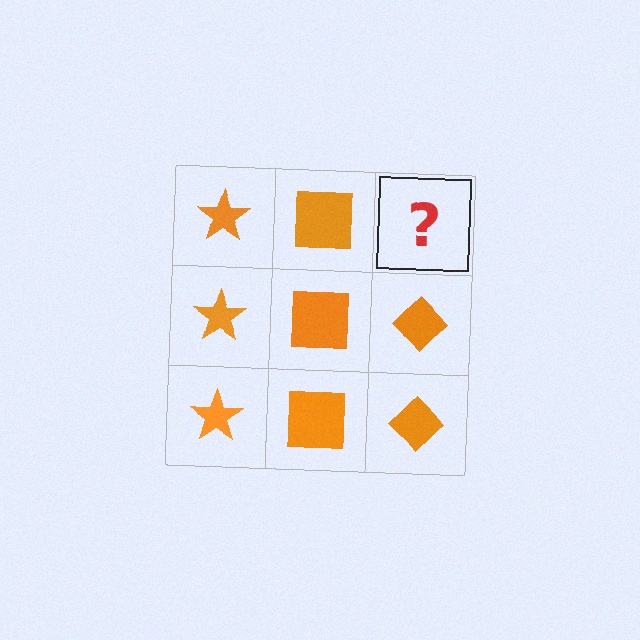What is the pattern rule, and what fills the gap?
The rule is that each column has a consistent shape. The gap should be filled with an orange diamond.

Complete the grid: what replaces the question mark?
The question mark should be replaced with an orange diamond.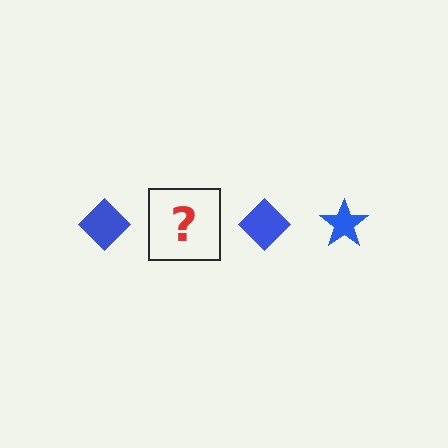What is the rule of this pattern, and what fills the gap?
The rule is that the pattern cycles through diamond, star shapes in blue. The gap should be filled with a blue star.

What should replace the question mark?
The question mark should be replaced with a blue star.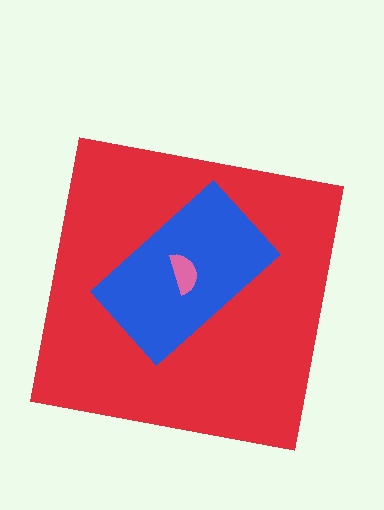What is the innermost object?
The pink semicircle.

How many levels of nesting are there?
3.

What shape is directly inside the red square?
The blue rectangle.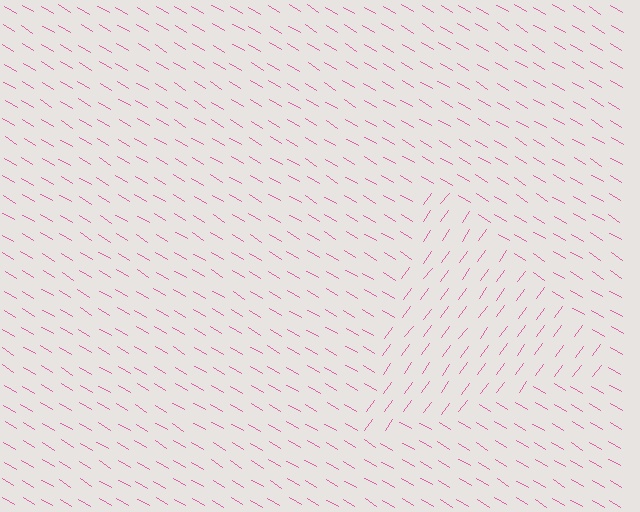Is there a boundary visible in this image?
Yes, there is a texture boundary formed by a change in line orientation.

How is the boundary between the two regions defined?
The boundary is defined purely by a change in line orientation (approximately 84 degrees difference). All lines are the same color and thickness.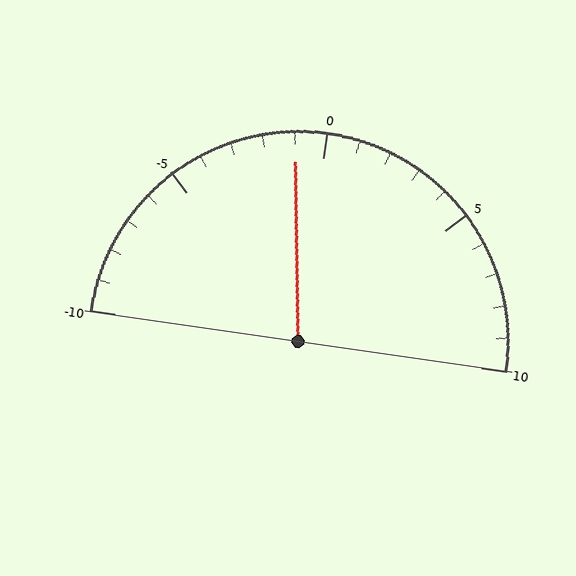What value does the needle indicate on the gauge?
The needle indicates approximately -1.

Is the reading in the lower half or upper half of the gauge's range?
The reading is in the lower half of the range (-10 to 10).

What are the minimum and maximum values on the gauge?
The gauge ranges from -10 to 10.